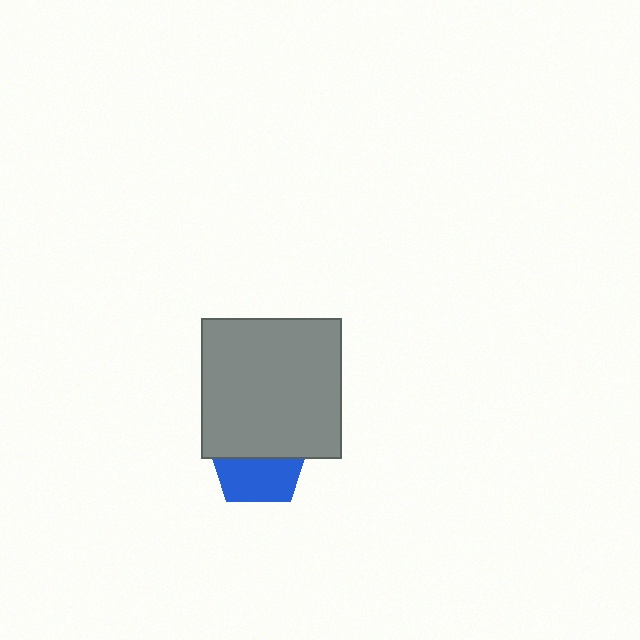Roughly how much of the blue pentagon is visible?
About half of it is visible (roughly 46%).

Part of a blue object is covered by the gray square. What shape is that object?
It is a pentagon.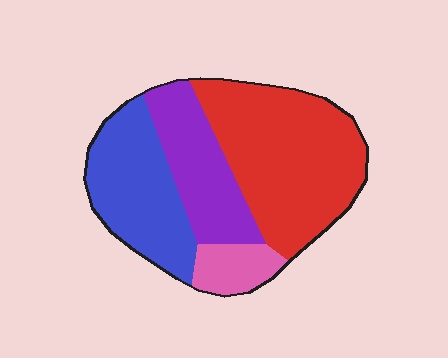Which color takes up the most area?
Red, at roughly 45%.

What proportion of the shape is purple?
Purple takes up about one fifth (1/5) of the shape.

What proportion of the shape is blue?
Blue covers around 25% of the shape.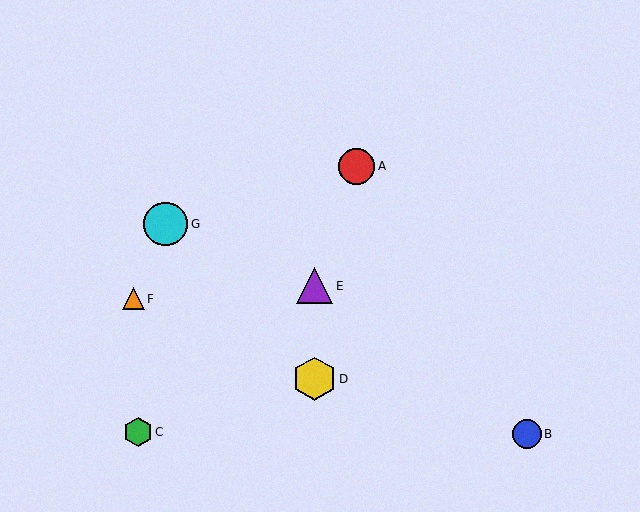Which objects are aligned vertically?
Objects D, E are aligned vertically.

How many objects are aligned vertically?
2 objects (D, E) are aligned vertically.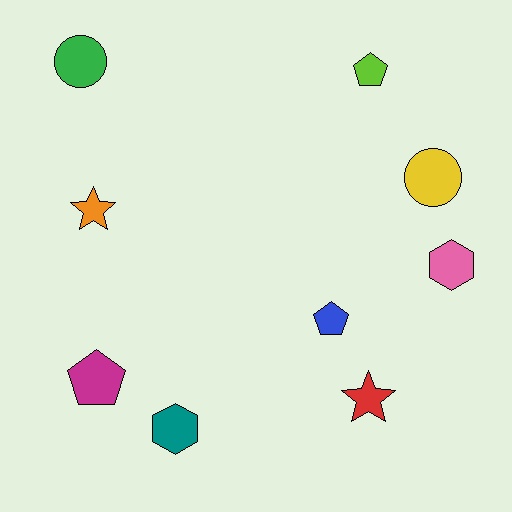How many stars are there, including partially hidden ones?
There are 2 stars.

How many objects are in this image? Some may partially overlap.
There are 9 objects.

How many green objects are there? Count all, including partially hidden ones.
There is 1 green object.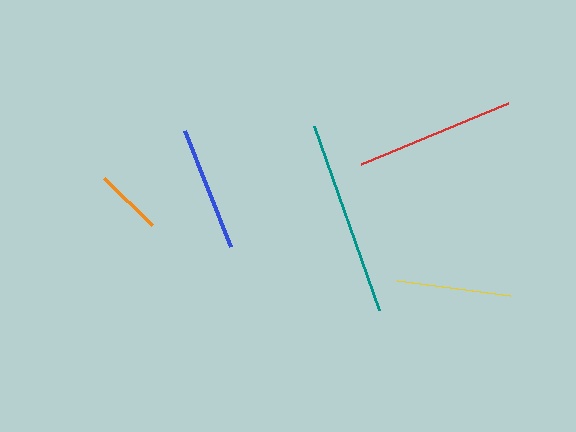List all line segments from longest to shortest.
From longest to shortest: teal, red, blue, yellow, orange.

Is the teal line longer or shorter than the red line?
The teal line is longer than the red line.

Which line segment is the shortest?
The orange line is the shortest at approximately 67 pixels.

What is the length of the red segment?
The red segment is approximately 159 pixels long.